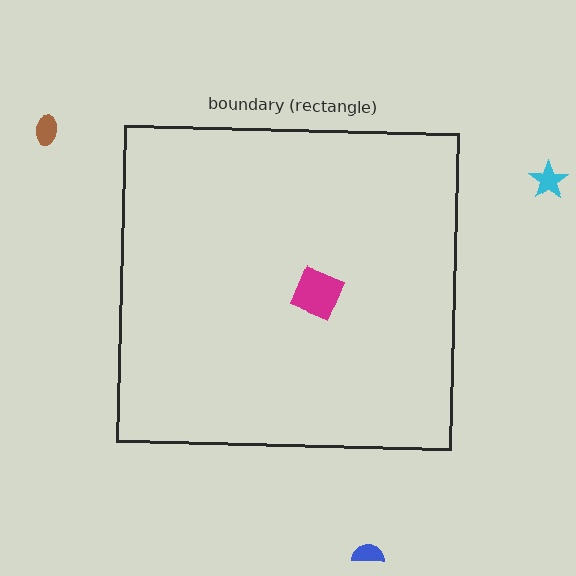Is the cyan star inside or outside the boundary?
Outside.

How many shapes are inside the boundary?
1 inside, 3 outside.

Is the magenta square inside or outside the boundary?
Inside.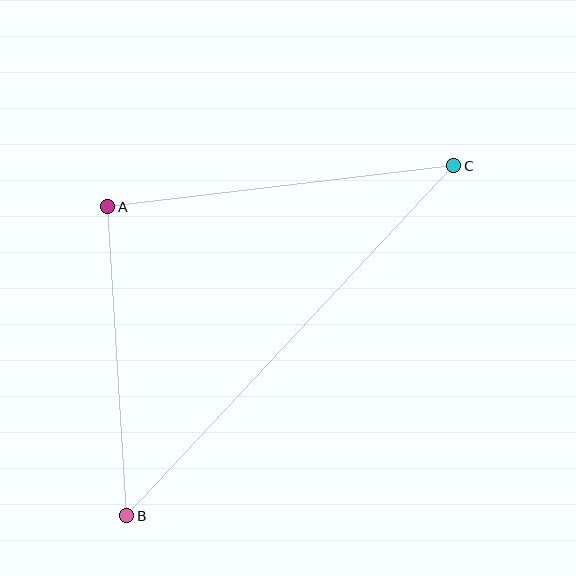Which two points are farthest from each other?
Points B and C are farthest from each other.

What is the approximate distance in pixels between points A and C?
The distance between A and C is approximately 349 pixels.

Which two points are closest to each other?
Points A and B are closest to each other.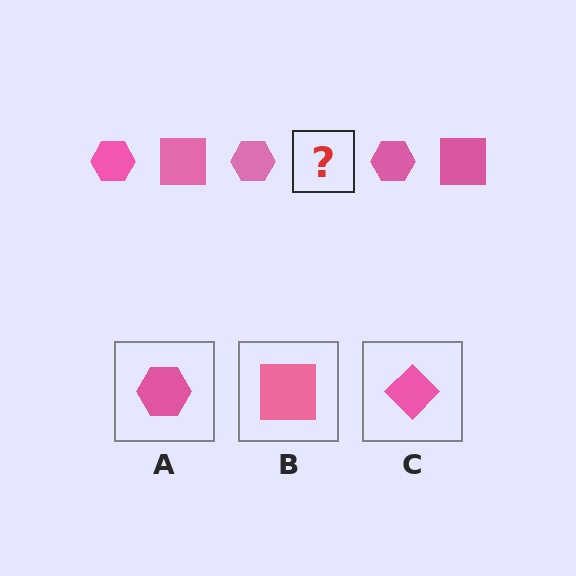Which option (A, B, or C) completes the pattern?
B.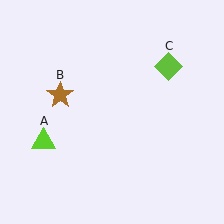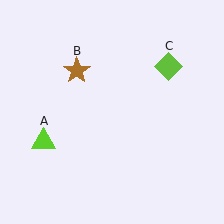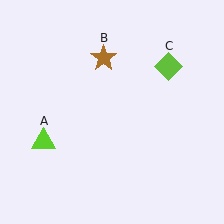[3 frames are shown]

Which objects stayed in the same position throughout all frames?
Lime triangle (object A) and lime diamond (object C) remained stationary.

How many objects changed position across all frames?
1 object changed position: brown star (object B).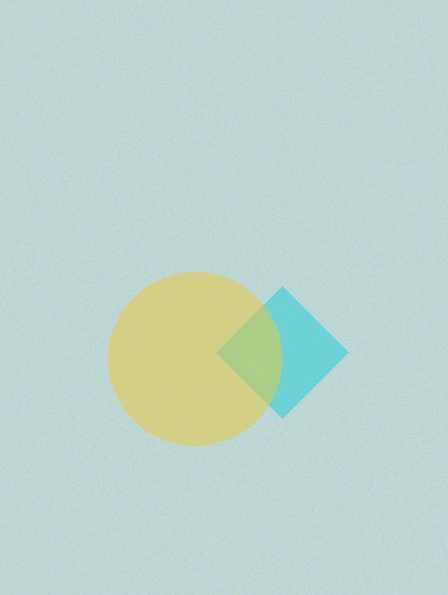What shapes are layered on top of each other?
The layered shapes are: a cyan diamond, a yellow circle.